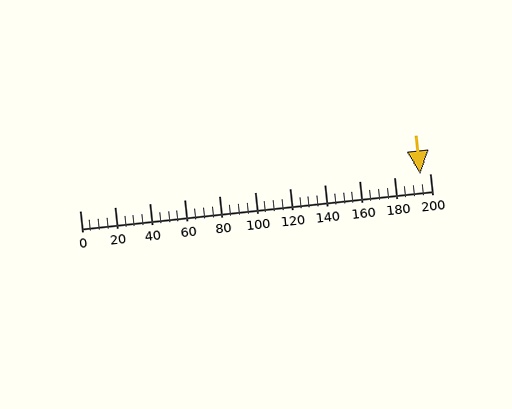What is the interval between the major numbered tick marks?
The major tick marks are spaced 20 units apart.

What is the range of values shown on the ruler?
The ruler shows values from 0 to 200.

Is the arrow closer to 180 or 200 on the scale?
The arrow is closer to 200.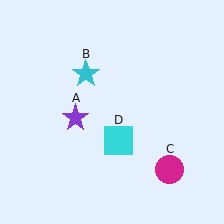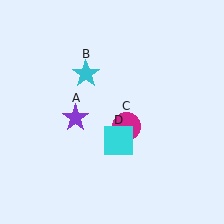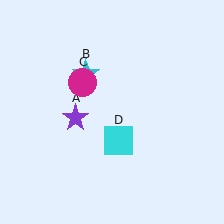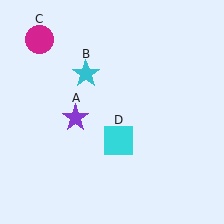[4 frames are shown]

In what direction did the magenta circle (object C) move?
The magenta circle (object C) moved up and to the left.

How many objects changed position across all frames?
1 object changed position: magenta circle (object C).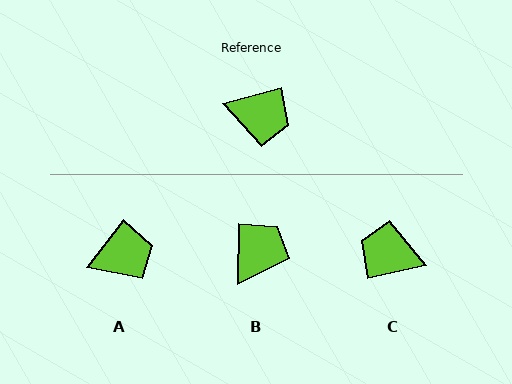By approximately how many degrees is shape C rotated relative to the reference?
Approximately 177 degrees counter-clockwise.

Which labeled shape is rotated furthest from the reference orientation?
C, about 177 degrees away.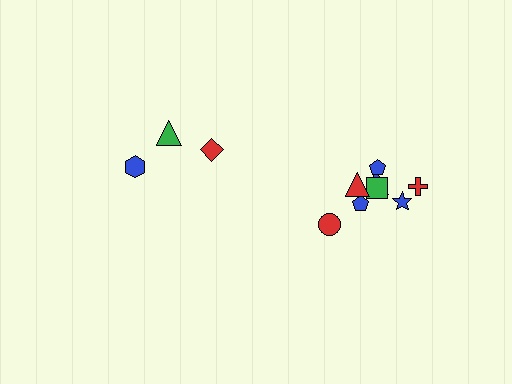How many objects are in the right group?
There are 8 objects.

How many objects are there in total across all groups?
There are 11 objects.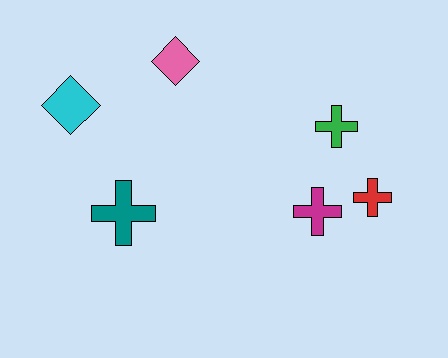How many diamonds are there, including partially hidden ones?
There are 2 diamonds.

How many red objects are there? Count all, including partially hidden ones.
There is 1 red object.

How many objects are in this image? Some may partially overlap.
There are 6 objects.